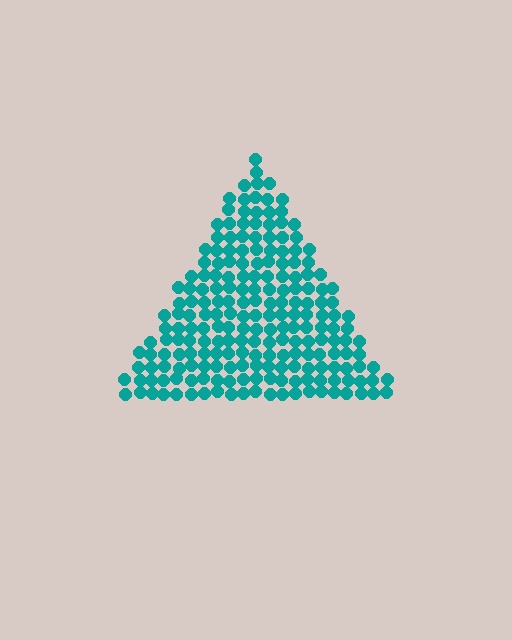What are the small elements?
The small elements are circles.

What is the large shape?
The large shape is a triangle.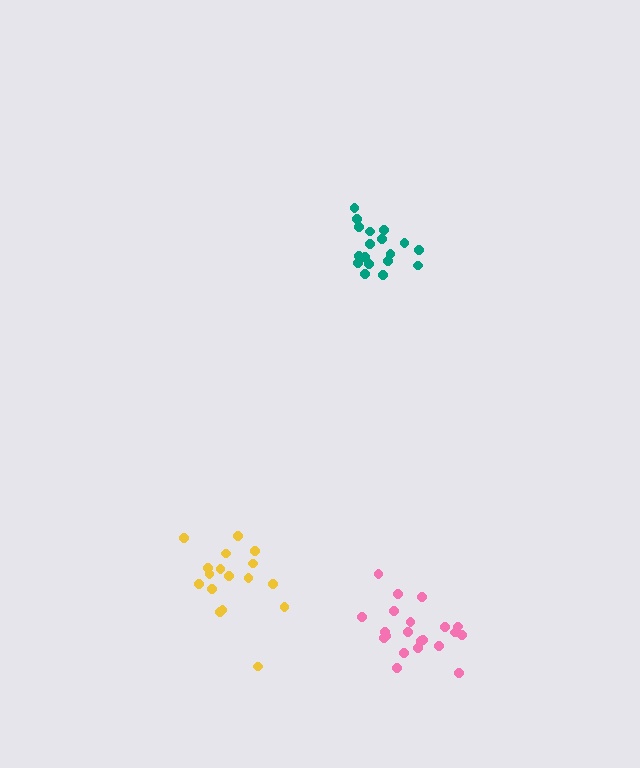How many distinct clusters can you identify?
There are 3 distinct clusters.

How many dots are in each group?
Group 1: 18 dots, Group 2: 17 dots, Group 3: 21 dots (56 total).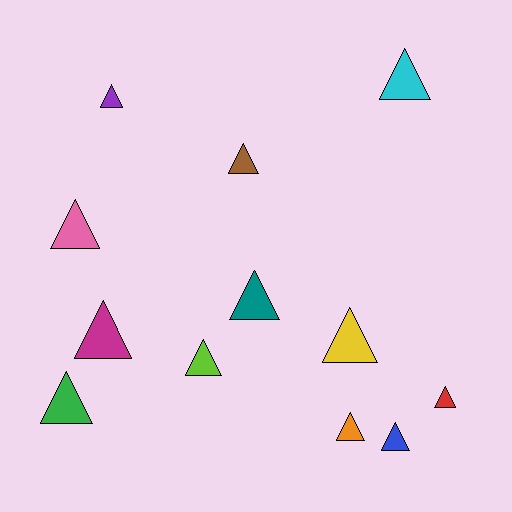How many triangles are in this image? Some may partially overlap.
There are 12 triangles.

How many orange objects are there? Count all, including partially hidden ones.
There is 1 orange object.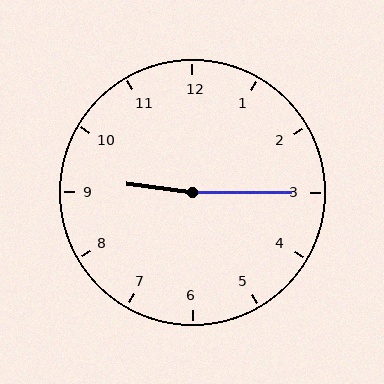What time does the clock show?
9:15.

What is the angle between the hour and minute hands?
Approximately 172 degrees.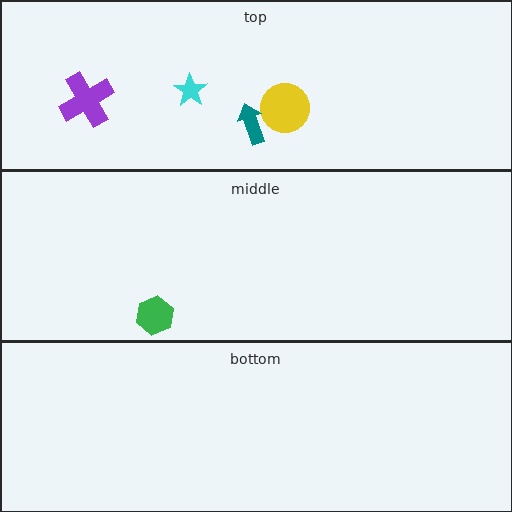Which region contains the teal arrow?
The top region.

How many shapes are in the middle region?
1.